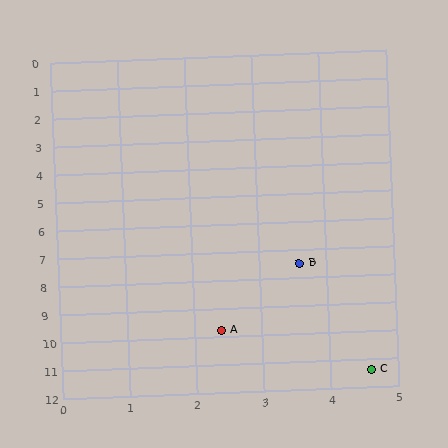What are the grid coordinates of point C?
Point C is at approximately (4.6, 11.4).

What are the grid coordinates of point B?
Point B is at approximately (3.6, 7.5).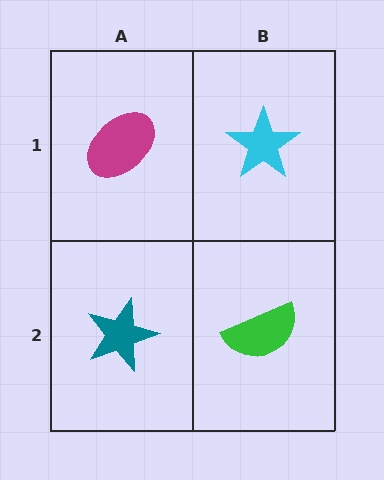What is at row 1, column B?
A cyan star.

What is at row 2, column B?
A green semicircle.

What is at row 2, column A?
A teal star.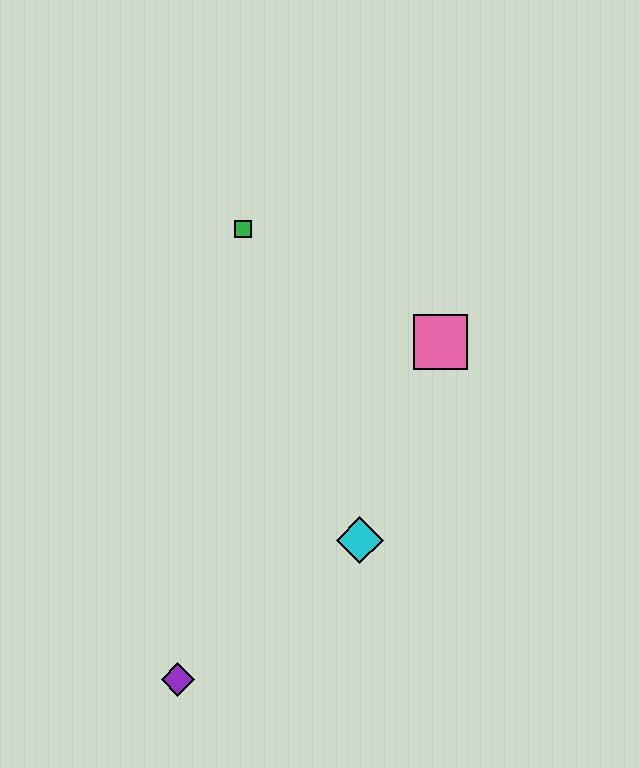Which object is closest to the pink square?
The cyan diamond is closest to the pink square.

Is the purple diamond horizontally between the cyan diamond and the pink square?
No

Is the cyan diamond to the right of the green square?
Yes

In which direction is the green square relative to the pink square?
The green square is to the left of the pink square.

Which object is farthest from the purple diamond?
The green square is farthest from the purple diamond.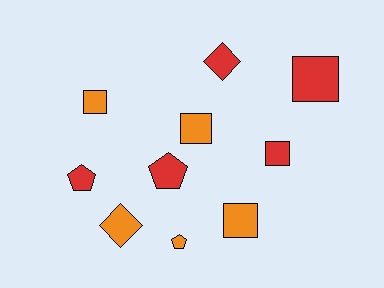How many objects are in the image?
There are 10 objects.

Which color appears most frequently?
Orange, with 5 objects.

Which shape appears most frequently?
Square, with 5 objects.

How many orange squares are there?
There are 3 orange squares.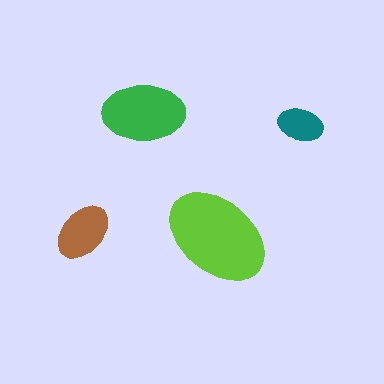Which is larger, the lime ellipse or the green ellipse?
The lime one.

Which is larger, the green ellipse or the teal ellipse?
The green one.